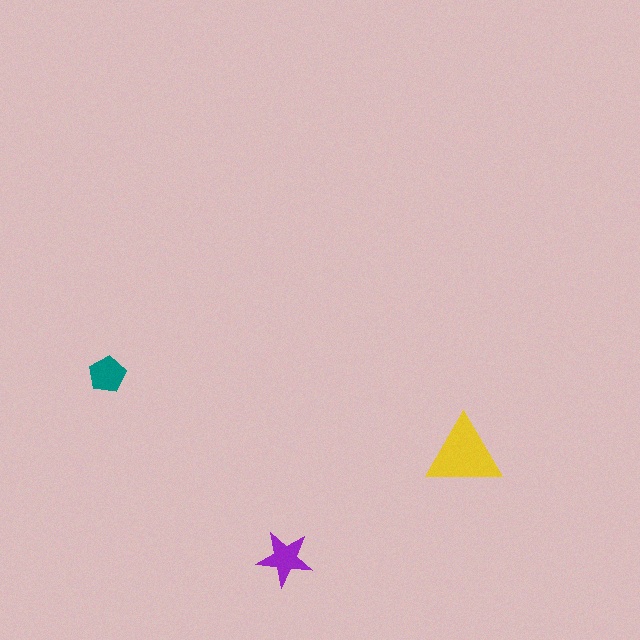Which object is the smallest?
The teal pentagon.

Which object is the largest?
The yellow triangle.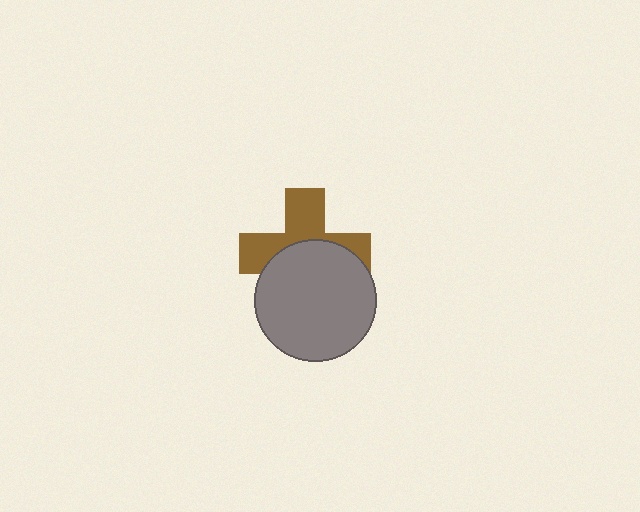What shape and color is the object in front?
The object in front is a gray circle.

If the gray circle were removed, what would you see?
You would see the complete brown cross.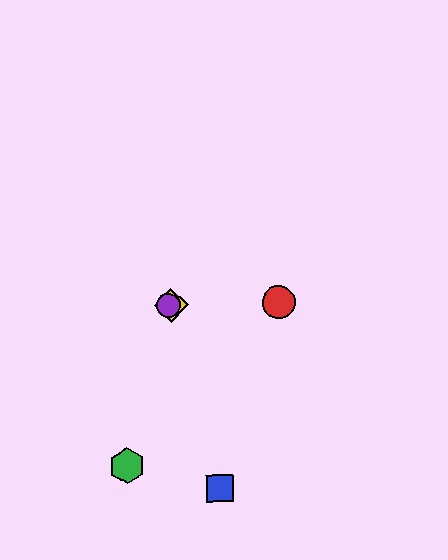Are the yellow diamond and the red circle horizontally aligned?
Yes, both are at y≈305.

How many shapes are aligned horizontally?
3 shapes (the red circle, the yellow diamond, the purple circle) are aligned horizontally.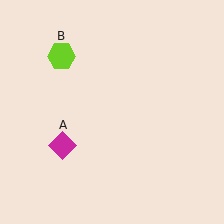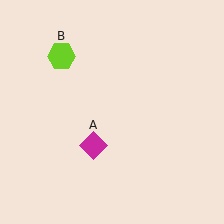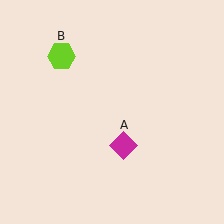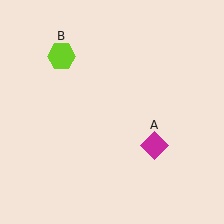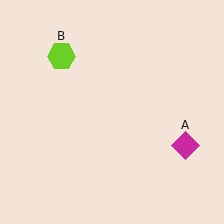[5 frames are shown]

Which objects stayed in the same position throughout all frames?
Lime hexagon (object B) remained stationary.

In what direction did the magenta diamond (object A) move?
The magenta diamond (object A) moved right.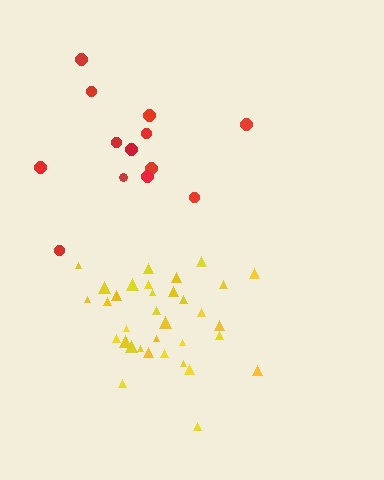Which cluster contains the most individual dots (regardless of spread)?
Yellow (35).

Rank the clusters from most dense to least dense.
yellow, red.